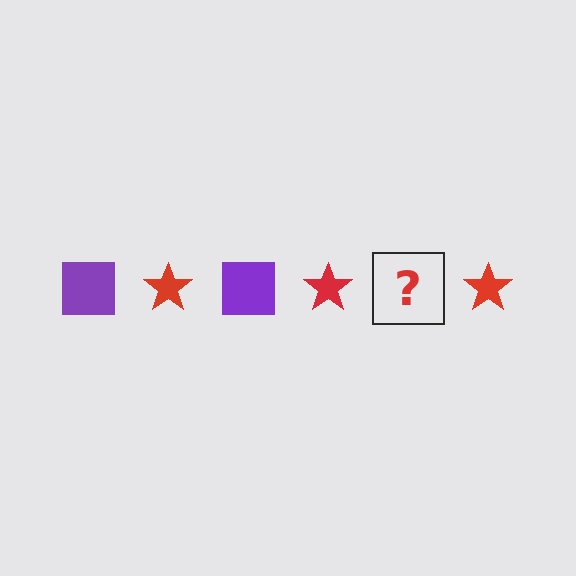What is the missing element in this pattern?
The missing element is a purple square.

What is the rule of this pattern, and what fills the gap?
The rule is that the pattern alternates between purple square and red star. The gap should be filled with a purple square.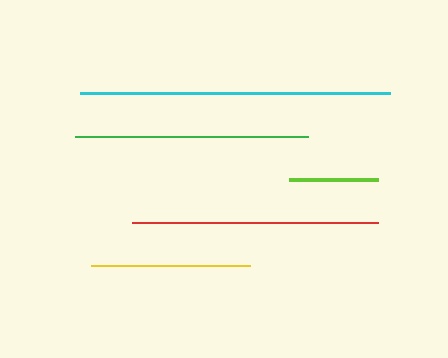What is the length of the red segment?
The red segment is approximately 246 pixels long.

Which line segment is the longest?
The cyan line is the longest at approximately 309 pixels.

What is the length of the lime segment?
The lime segment is approximately 88 pixels long.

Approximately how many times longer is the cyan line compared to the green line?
The cyan line is approximately 1.3 times the length of the green line.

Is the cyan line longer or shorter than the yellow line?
The cyan line is longer than the yellow line.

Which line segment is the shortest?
The lime line is the shortest at approximately 88 pixels.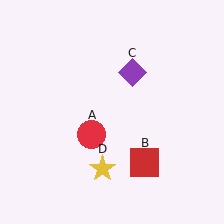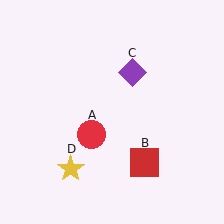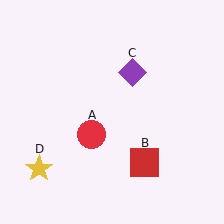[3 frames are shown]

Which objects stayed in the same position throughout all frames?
Red circle (object A) and red square (object B) and purple diamond (object C) remained stationary.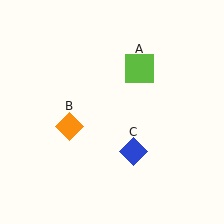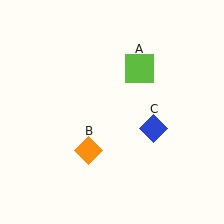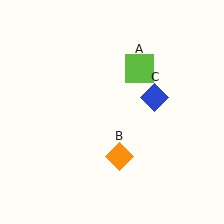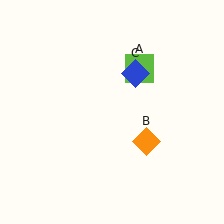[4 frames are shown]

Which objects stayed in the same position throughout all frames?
Lime square (object A) remained stationary.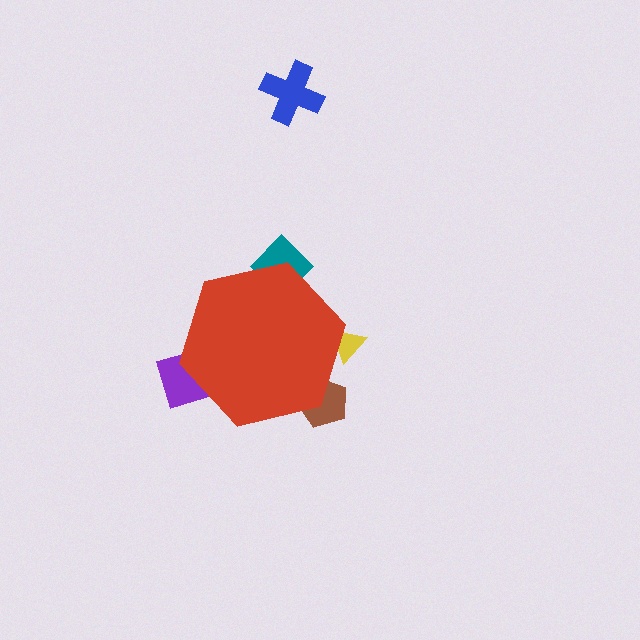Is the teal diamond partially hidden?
Yes, the teal diamond is partially hidden behind the red hexagon.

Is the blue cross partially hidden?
No, the blue cross is fully visible.